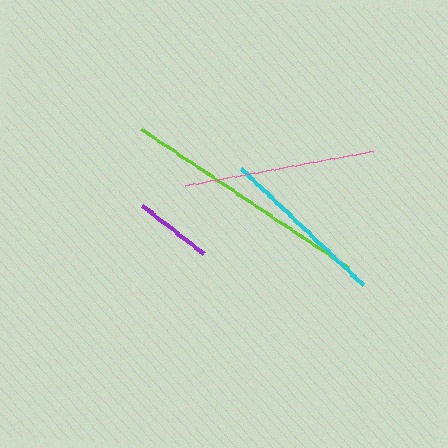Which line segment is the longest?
The lime line is the longest at approximately 250 pixels.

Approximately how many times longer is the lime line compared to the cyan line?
The lime line is approximately 1.5 times the length of the cyan line.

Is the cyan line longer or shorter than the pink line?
The pink line is longer than the cyan line.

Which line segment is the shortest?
The purple line is the shortest at approximately 79 pixels.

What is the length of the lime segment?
The lime segment is approximately 250 pixels long.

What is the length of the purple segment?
The purple segment is approximately 79 pixels long.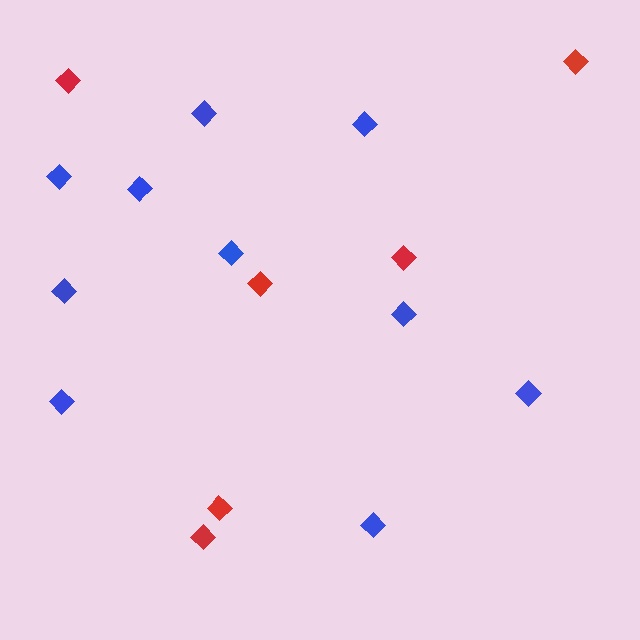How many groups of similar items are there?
There are 2 groups: one group of red diamonds (6) and one group of blue diamonds (10).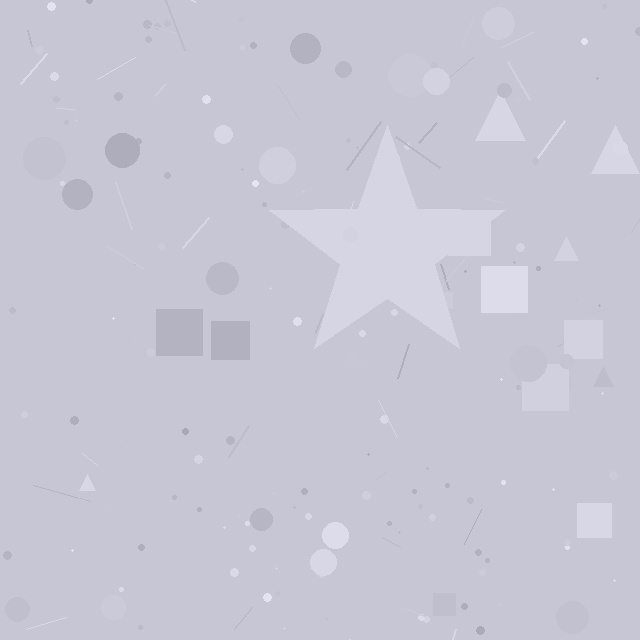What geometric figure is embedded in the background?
A star is embedded in the background.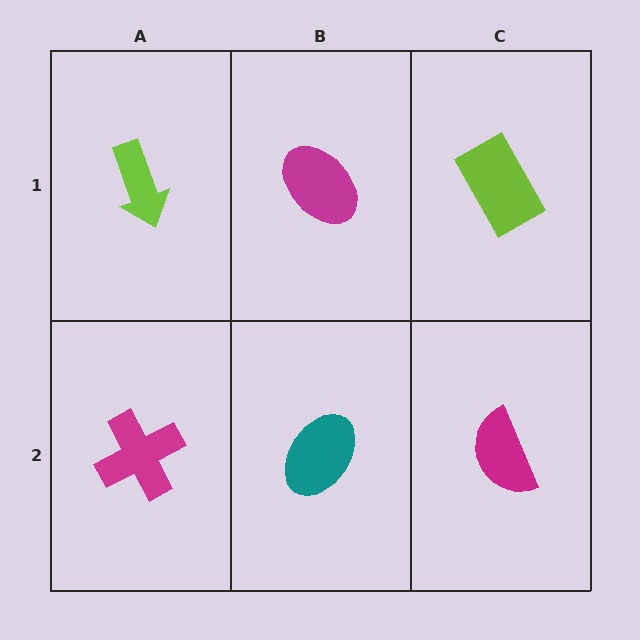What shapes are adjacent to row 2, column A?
A lime arrow (row 1, column A), a teal ellipse (row 2, column B).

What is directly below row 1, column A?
A magenta cross.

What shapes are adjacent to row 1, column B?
A teal ellipse (row 2, column B), a lime arrow (row 1, column A), a lime rectangle (row 1, column C).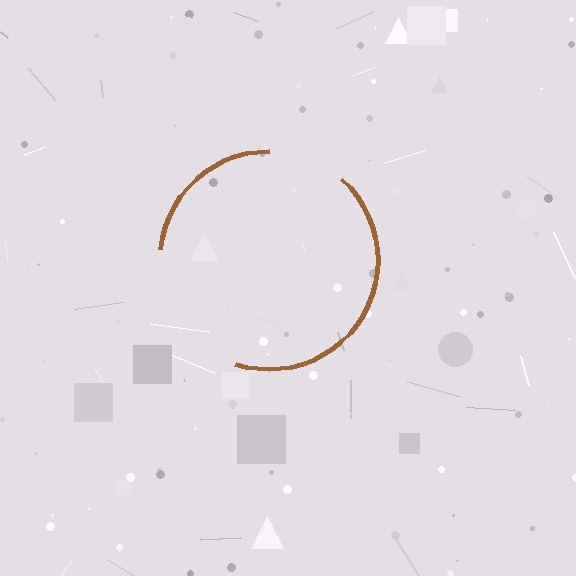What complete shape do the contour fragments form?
The contour fragments form a circle.